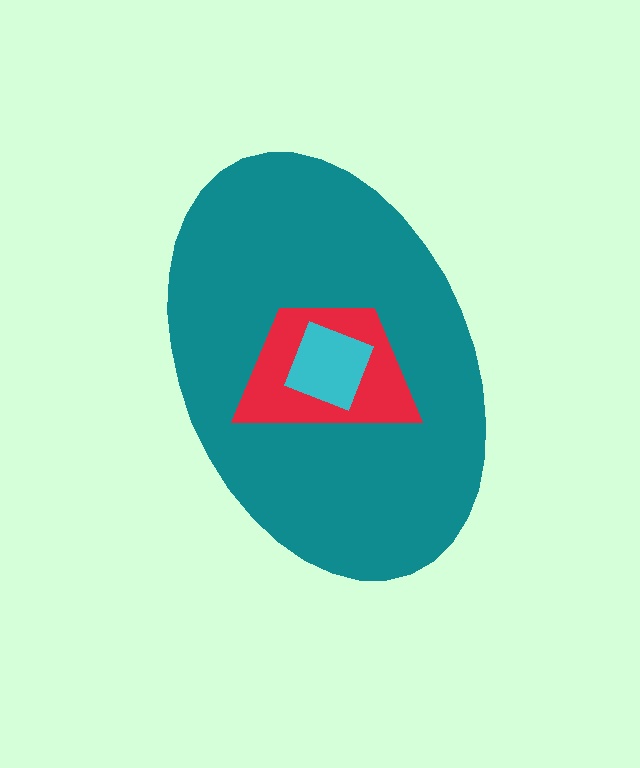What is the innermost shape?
The cyan diamond.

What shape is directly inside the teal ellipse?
The red trapezoid.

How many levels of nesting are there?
3.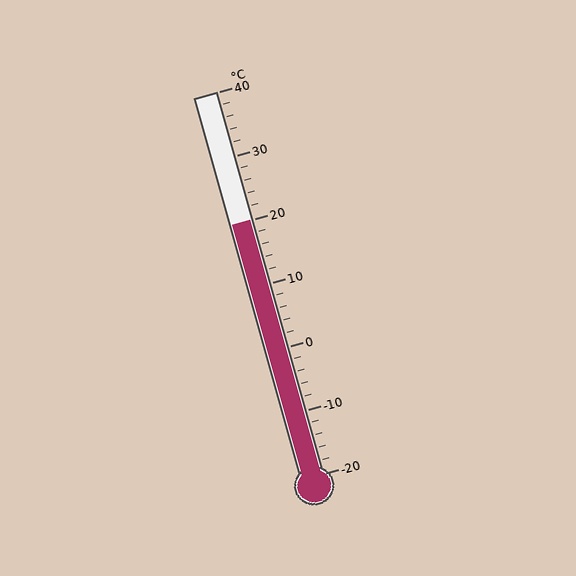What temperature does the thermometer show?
The thermometer shows approximately 20°C.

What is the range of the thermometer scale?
The thermometer scale ranges from -20°C to 40°C.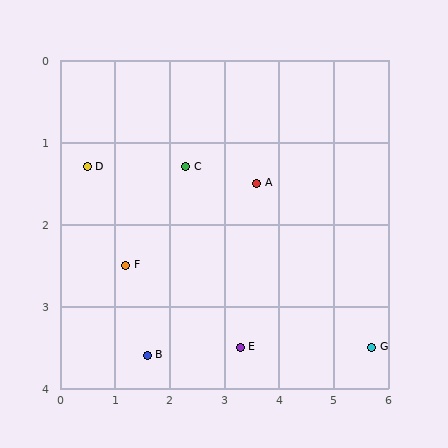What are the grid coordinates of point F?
Point F is at approximately (1.2, 2.5).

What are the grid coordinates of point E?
Point E is at approximately (3.3, 3.5).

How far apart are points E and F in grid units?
Points E and F are about 2.3 grid units apart.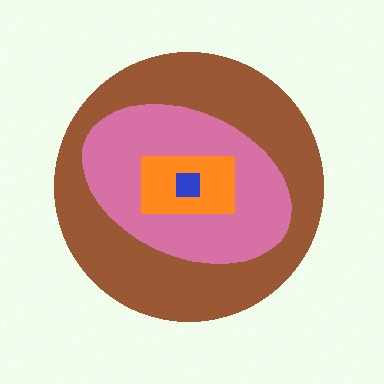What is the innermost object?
The blue square.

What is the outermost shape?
The brown circle.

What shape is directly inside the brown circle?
The pink ellipse.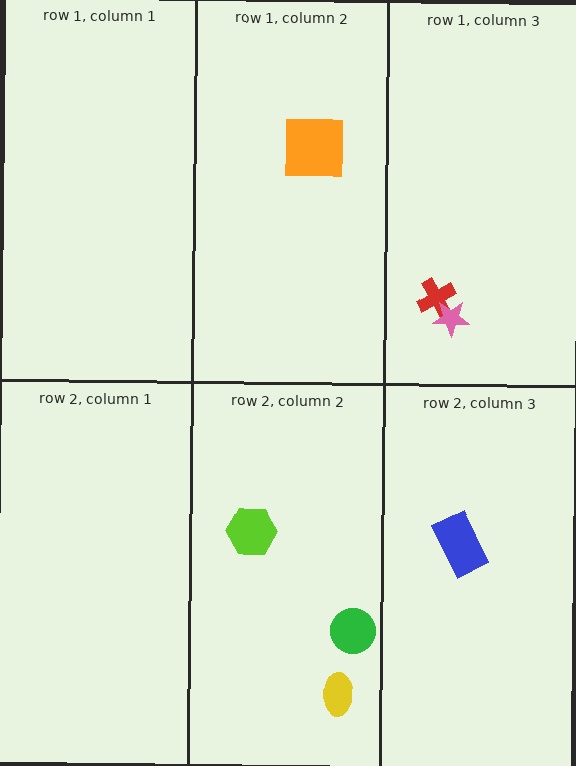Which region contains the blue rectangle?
The row 2, column 3 region.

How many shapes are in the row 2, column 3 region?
1.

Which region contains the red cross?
The row 1, column 3 region.